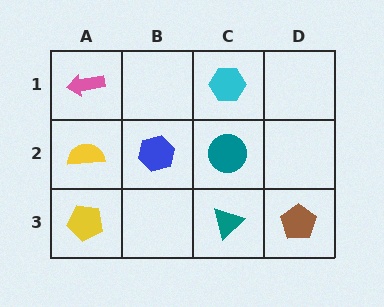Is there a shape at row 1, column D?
No, that cell is empty.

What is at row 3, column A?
A yellow pentagon.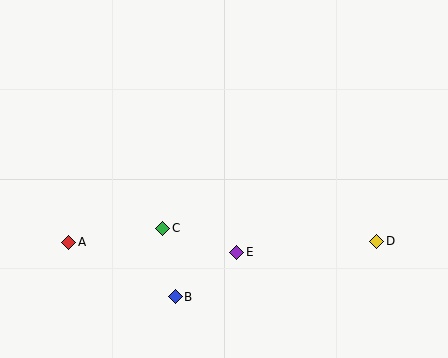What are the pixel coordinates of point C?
Point C is at (163, 228).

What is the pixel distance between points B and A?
The distance between B and A is 120 pixels.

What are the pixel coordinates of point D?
Point D is at (377, 241).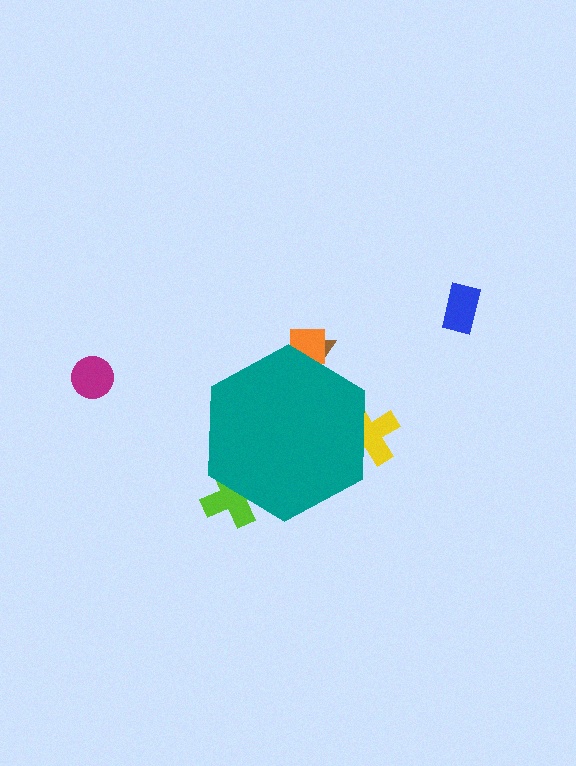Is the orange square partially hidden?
Yes, the orange square is partially hidden behind the teal hexagon.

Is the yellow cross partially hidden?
Yes, the yellow cross is partially hidden behind the teal hexagon.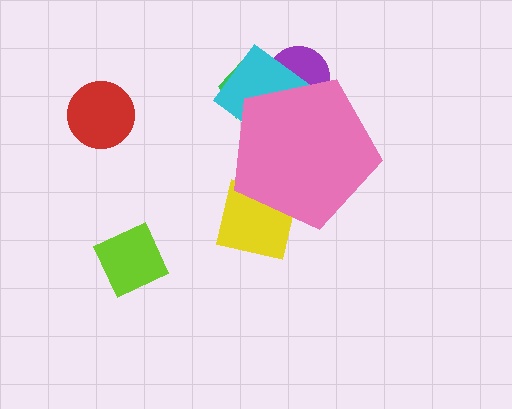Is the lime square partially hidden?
No, the lime square is fully visible.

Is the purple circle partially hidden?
Yes, the purple circle is partially hidden behind the pink pentagon.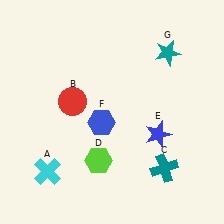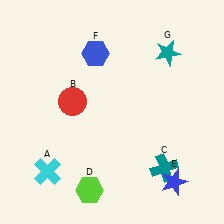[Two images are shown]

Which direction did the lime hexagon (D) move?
The lime hexagon (D) moved down.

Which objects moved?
The objects that moved are: the lime hexagon (D), the blue star (E), the blue hexagon (F).